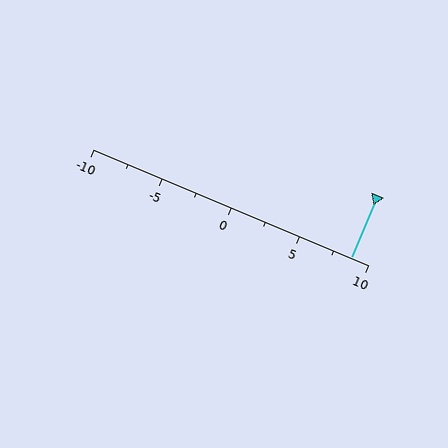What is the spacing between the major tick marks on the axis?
The major ticks are spaced 5 apart.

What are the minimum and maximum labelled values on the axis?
The axis runs from -10 to 10.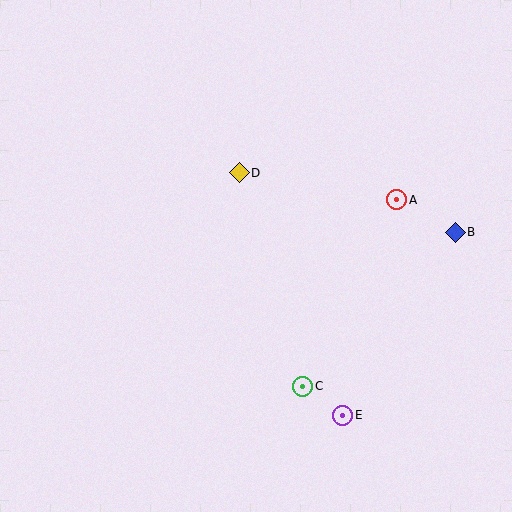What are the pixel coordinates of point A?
Point A is at (397, 200).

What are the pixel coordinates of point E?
Point E is at (343, 415).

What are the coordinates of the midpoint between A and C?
The midpoint between A and C is at (350, 293).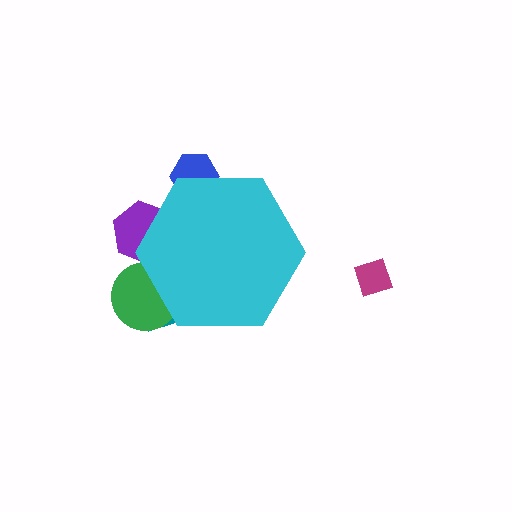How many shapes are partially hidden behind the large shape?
4 shapes are partially hidden.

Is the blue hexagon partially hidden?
Yes, the blue hexagon is partially hidden behind the cyan hexagon.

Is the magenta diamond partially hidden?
No, the magenta diamond is fully visible.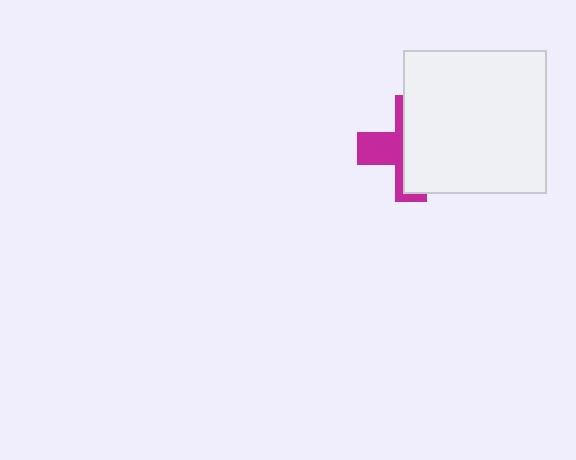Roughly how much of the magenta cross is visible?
A small part of it is visible (roughly 39%).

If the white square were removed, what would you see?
You would see the complete magenta cross.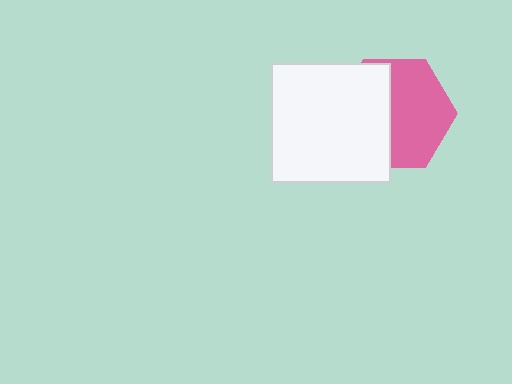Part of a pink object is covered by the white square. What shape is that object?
It is a hexagon.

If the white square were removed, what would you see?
You would see the complete pink hexagon.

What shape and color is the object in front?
The object in front is a white square.